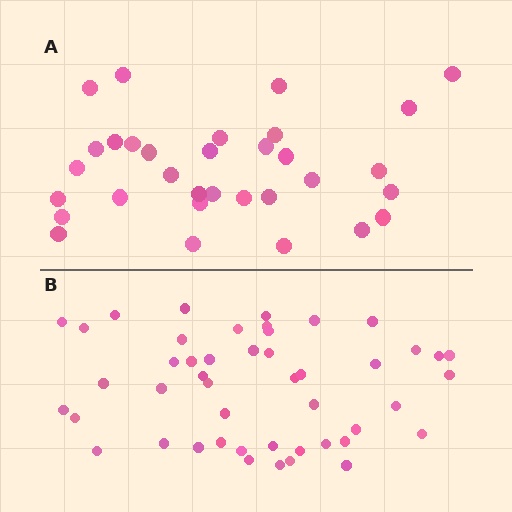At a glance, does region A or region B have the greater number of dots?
Region B (the bottom region) has more dots.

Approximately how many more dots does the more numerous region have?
Region B has approximately 15 more dots than region A.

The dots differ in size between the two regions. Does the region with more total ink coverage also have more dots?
No. Region A has more total ink coverage because its dots are larger, but region B actually contains more individual dots. Total area can be misleading — the number of items is what matters here.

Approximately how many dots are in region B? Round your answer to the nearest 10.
About 50 dots. (The exact count is 47, which rounds to 50.)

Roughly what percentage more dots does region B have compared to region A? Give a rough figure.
About 45% more.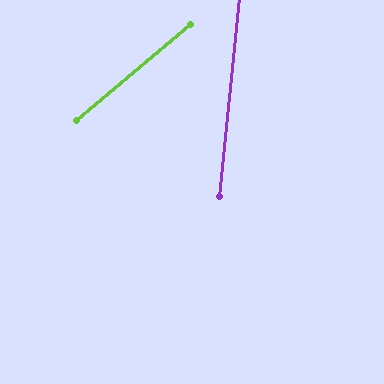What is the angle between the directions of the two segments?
Approximately 44 degrees.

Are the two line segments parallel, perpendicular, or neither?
Neither parallel nor perpendicular — they differ by about 44°.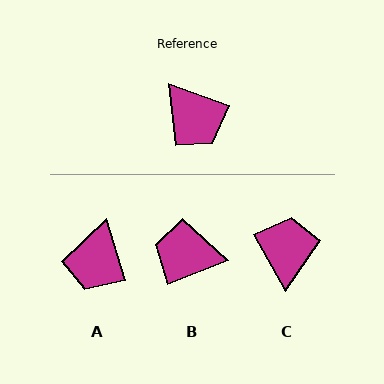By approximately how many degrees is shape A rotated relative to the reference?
Approximately 53 degrees clockwise.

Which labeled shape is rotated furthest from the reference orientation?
B, about 139 degrees away.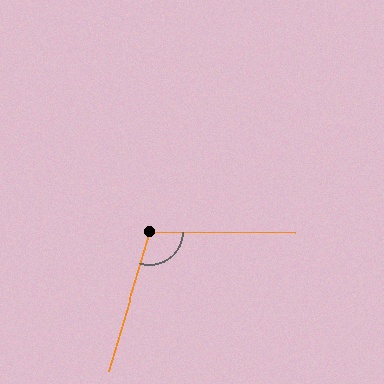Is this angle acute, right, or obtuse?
It is obtuse.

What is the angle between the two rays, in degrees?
Approximately 106 degrees.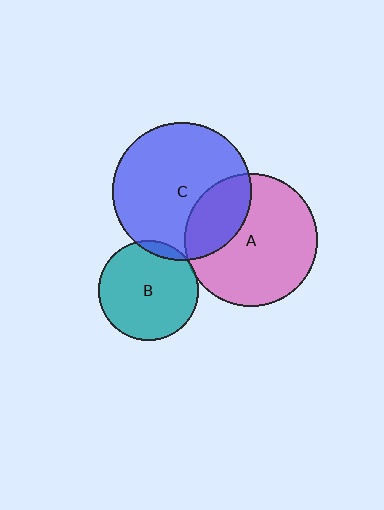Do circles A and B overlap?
Yes.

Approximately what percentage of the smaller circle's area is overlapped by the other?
Approximately 5%.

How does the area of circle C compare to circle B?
Approximately 1.9 times.